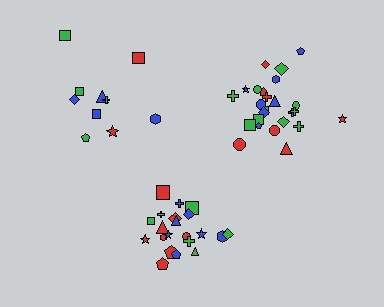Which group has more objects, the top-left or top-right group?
The top-right group.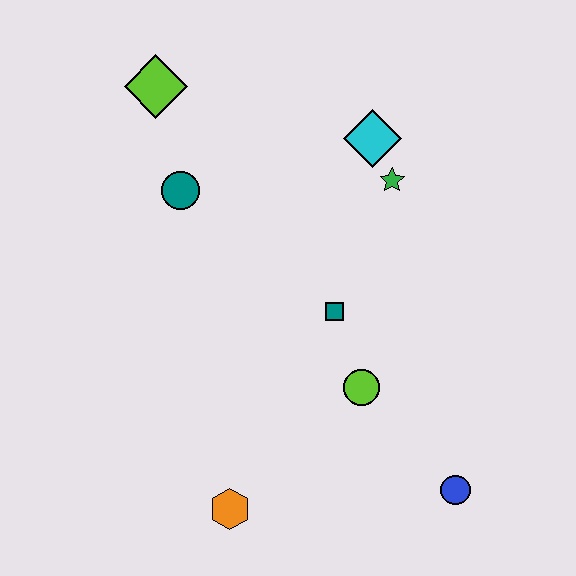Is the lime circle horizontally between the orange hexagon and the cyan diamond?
Yes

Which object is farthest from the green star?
The orange hexagon is farthest from the green star.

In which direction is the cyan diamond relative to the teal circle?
The cyan diamond is to the right of the teal circle.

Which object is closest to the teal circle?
The lime diamond is closest to the teal circle.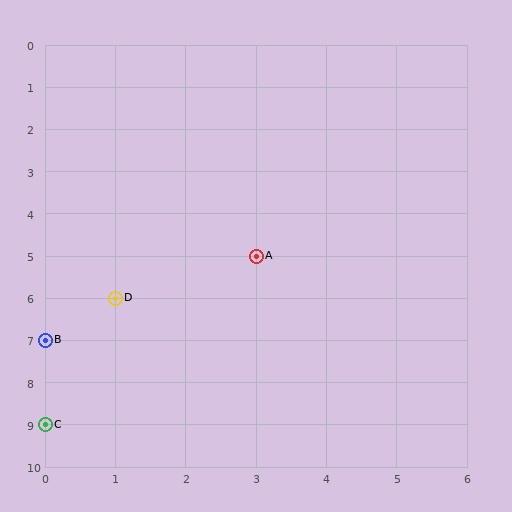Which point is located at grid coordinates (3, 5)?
Point A is at (3, 5).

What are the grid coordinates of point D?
Point D is at grid coordinates (1, 6).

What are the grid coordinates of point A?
Point A is at grid coordinates (3, 5).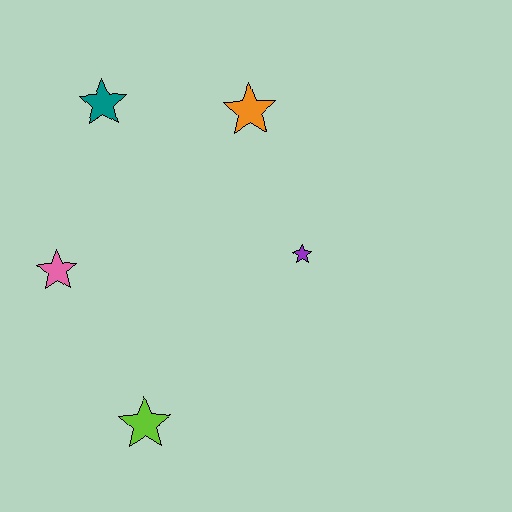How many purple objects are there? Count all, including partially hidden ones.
There is 1 purple object.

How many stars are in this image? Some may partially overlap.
There are 5 stars.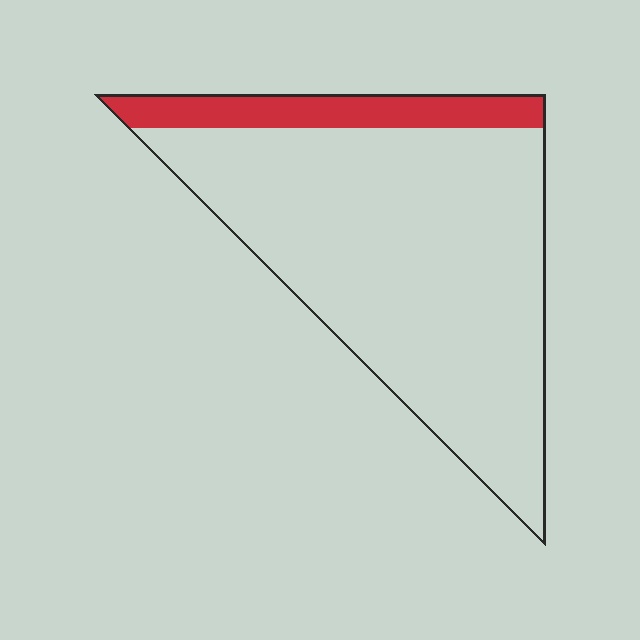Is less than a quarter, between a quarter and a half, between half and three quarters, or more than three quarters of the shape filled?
Less than a quarter.